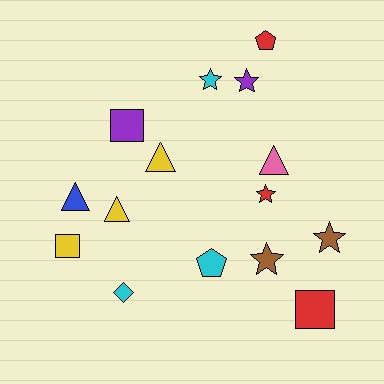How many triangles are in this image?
There are 4 triangles.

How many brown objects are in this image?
There are 2 brown objects.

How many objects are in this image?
There are 15 objects.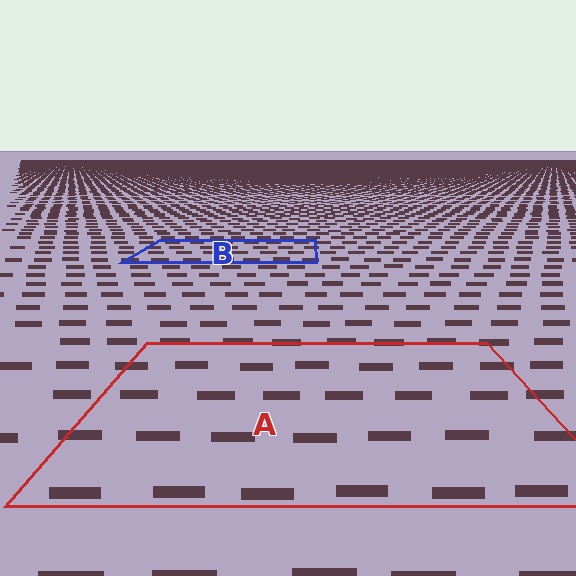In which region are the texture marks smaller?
The texture marks are smaller in region B, because it is farther away.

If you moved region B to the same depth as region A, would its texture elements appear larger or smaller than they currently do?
They would appear larger. At a closer depth, the same texture elements are projected at a bigger on-screen size.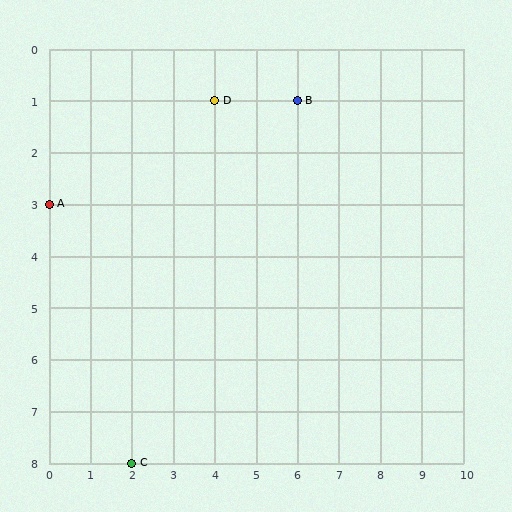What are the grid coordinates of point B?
Point B is at grid coordinates (6, 1).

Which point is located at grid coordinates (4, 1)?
Point D is at (4, 1).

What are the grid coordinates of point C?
Point C is at grid coordinates (2, 8).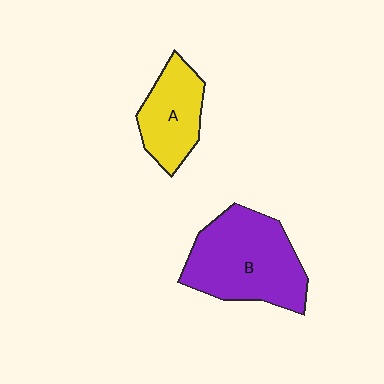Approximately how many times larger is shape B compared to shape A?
Approximately 1.7 times.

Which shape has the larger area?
Shape B (purple).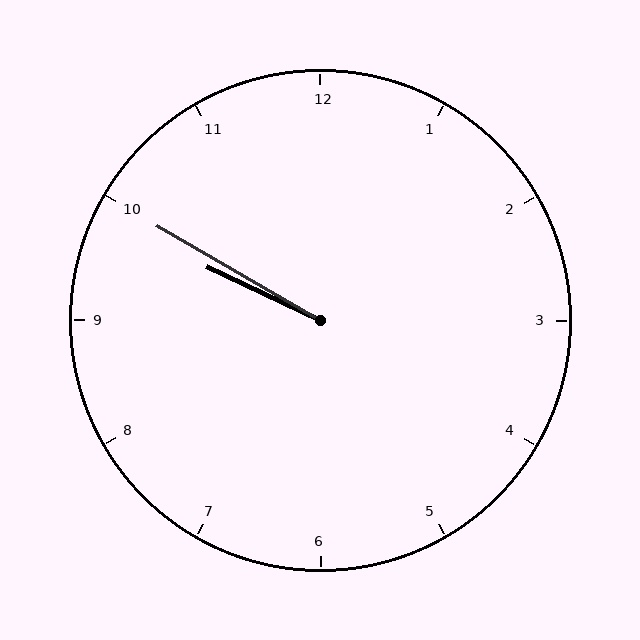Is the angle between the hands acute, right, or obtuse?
It is acute.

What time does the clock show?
9:50.